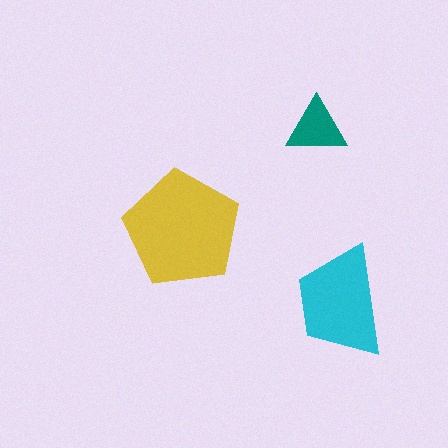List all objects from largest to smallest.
The yellow pentagon, the cyan trapezoid, the teal triangle.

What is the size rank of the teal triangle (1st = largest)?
3rd.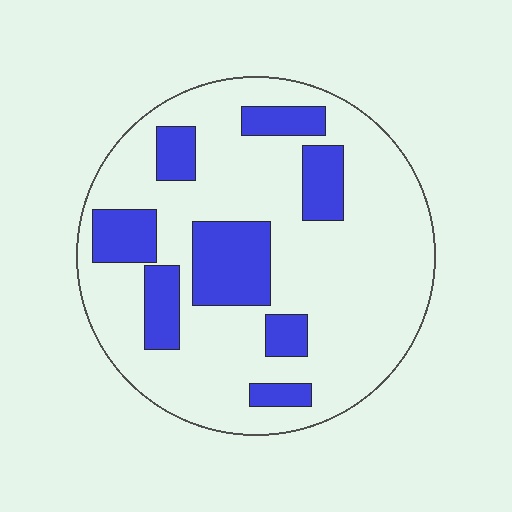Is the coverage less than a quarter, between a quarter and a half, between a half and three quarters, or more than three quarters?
Less than a quarter.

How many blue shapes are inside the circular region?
8.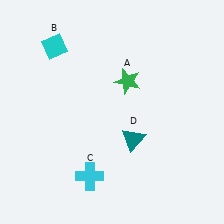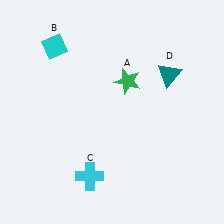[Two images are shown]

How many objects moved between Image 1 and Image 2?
1 object moved between the two images.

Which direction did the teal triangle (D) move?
The teal triangle (D) moved up.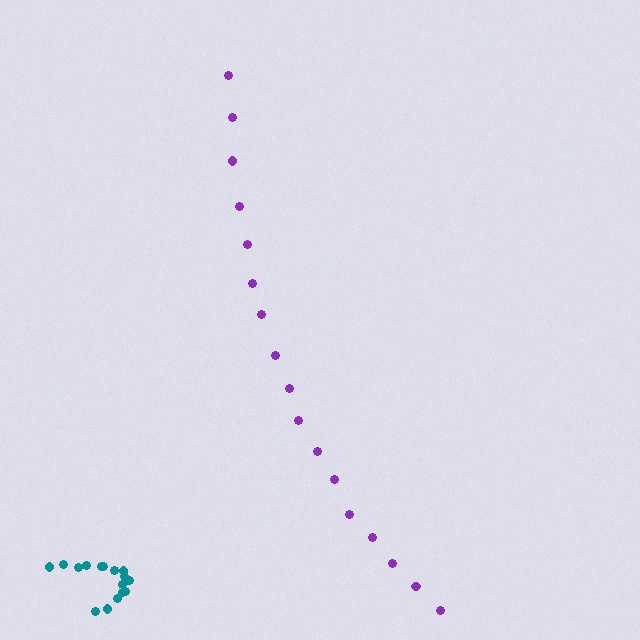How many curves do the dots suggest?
There are 2 distinct paths.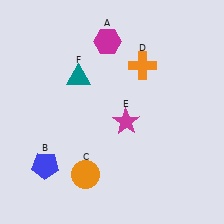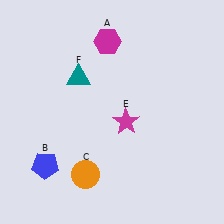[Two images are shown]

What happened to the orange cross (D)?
The orange cross (D) was removed in Image 2. It was in the top-right area of Image 1.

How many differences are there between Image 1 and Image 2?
There is 1 difference between the two images.